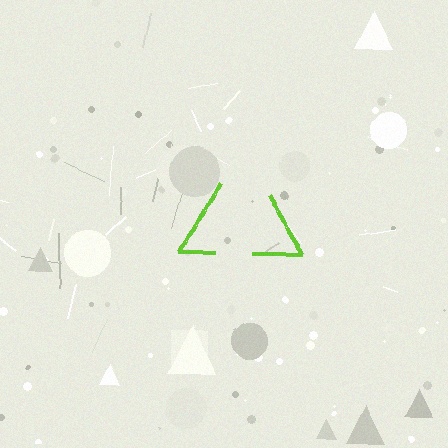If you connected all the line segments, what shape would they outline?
They would outline a triangle.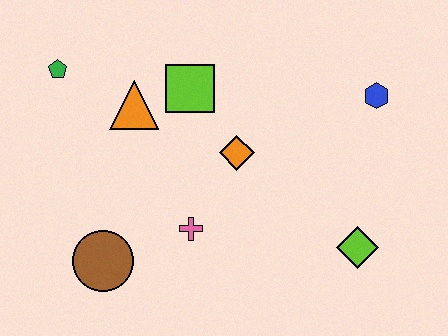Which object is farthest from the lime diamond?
The green pentagon is farthest from the lime diamond.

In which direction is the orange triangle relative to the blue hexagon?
The orange triangle is to the left of the blue hexagon.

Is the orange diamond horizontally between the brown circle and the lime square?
No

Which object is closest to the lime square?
The orange triangle is closest to the lime square.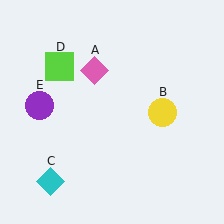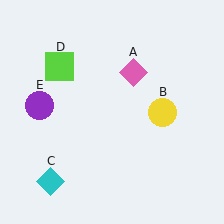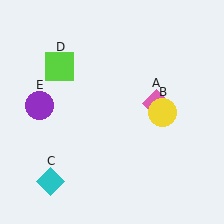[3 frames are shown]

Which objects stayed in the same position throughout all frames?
Yellow circle (object B) and cyan diamond (object C) and lime square (object D) and purple circle (object E) remained stationary.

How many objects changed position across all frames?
1 object changed position: pink diamond (object A).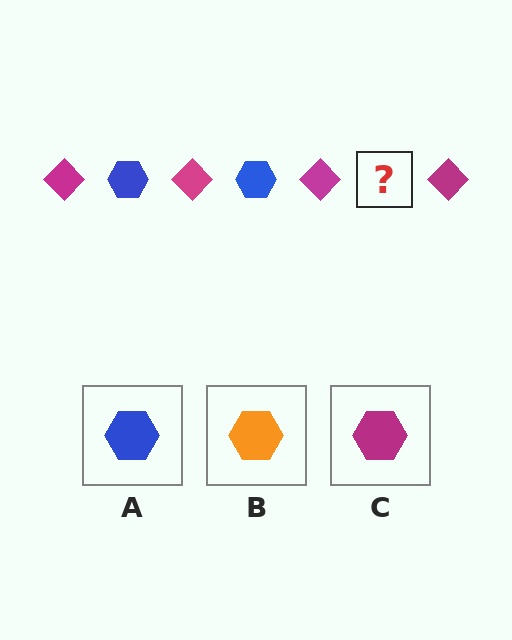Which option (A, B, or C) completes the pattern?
A.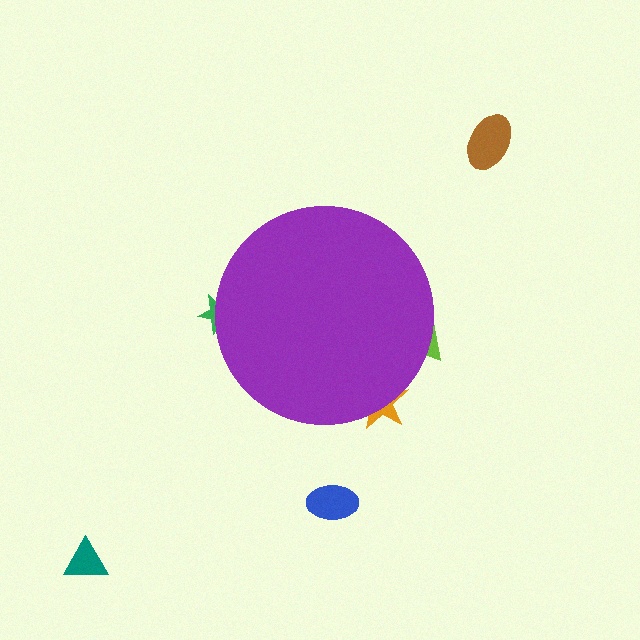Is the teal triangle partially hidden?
No, the teal triangle is fully visible.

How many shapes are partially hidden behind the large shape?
3 shapes are partially hidden.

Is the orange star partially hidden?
Yes, the orange star is partially hidden behind the purple circle.